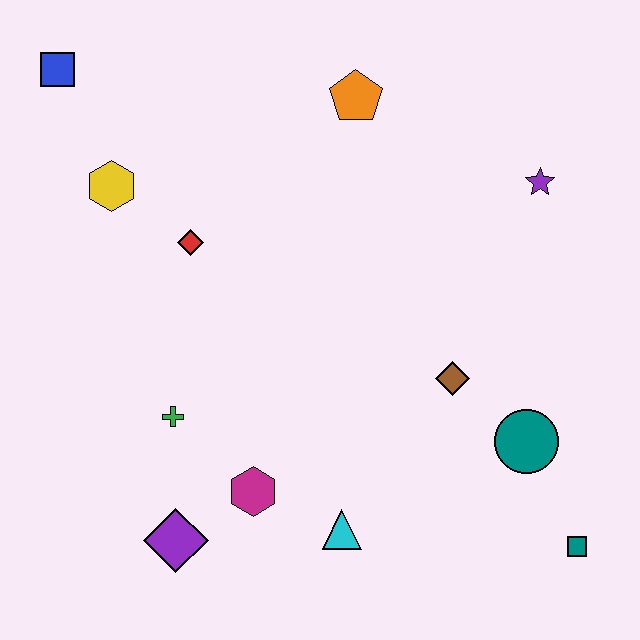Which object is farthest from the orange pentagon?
The teal square is farthest from the orange pentagon.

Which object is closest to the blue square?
The yellow hexagon is closest to the blue square.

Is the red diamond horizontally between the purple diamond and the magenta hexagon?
Yes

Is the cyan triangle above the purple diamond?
Yes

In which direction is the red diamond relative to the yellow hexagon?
The red diamond is to the right of the yellow hexagon.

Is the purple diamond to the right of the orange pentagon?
No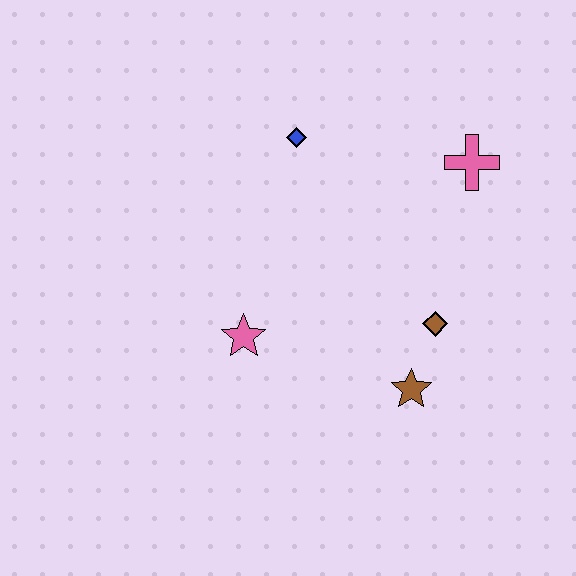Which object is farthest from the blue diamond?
The brown star is farthest from the blue diamond.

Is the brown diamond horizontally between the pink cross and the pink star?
Yes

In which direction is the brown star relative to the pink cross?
The brown star is below the pink cross.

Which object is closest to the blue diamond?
The pink cross is closest to the blue diamond.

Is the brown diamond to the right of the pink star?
Yes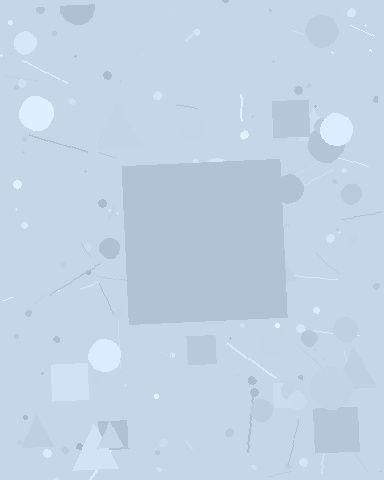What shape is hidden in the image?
A square is hidden in the image.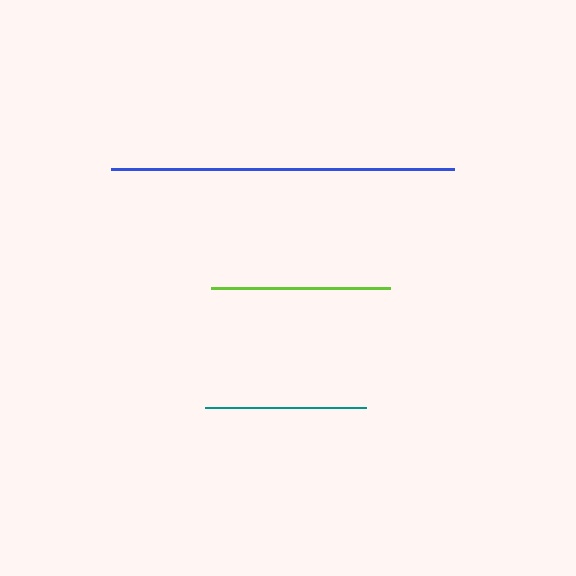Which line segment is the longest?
The blue line is the longest at approximately 343 pixels.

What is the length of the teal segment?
The teal segment is approximately 161 pixels long.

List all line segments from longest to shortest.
From longest to shortest: blue, lime, teal.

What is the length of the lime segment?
The lime segment is approximately 179 pixels long.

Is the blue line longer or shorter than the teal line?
The blue line is longer than the teal line.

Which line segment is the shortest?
The teal line is the shortest at approximately 161 pixels.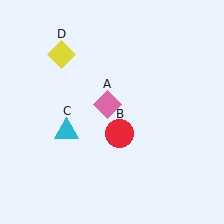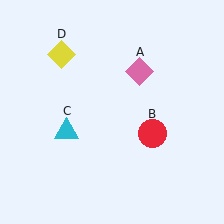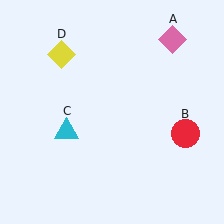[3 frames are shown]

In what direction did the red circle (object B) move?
The red circle (object B) moved right.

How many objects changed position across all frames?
2 objects changed position: pink diamond (object A), red circle (object B).